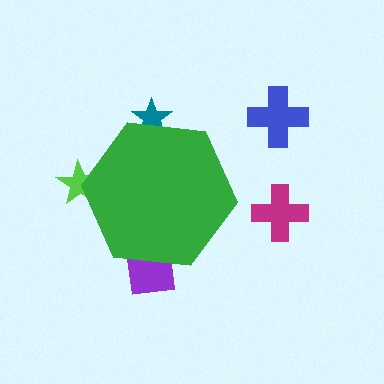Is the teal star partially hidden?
Yes, the teal star is partially hidden behind the green hexagon.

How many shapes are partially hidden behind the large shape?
3 shapes are partially hidden.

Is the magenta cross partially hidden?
No, the magenta cross is fully visible.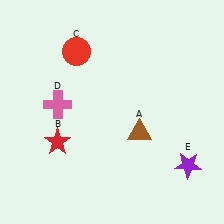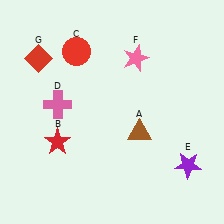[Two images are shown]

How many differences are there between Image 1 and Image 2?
There are 2 differences between the two images.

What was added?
A pink star (F), a red diamond (G) were added in Image 2.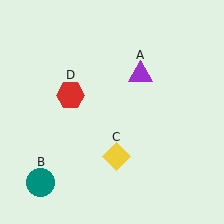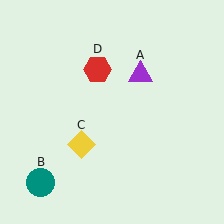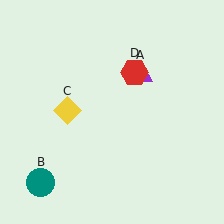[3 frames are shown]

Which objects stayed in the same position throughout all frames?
Purple triangle (object A) and teal circle (object B) remained stationary.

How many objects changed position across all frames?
2 objects changed position: yellow diamond (object C), red hexagon (object D).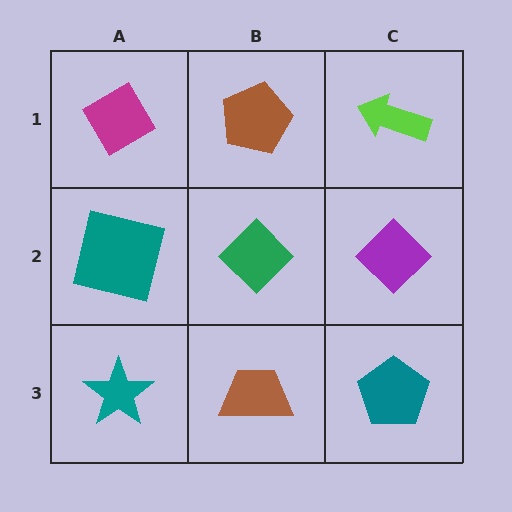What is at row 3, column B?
A brown trapezoid.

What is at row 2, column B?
A green diamond.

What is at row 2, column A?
A teal square.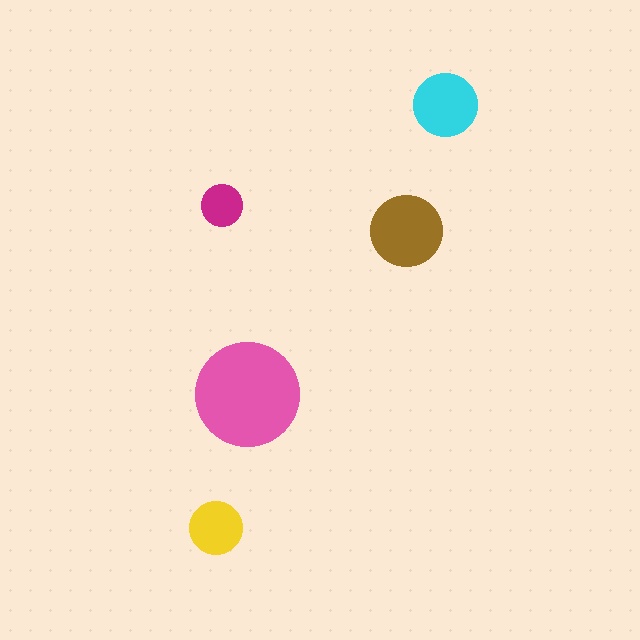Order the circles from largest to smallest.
the pink one, the brown one, the cyan one, the yellow one, the magenta one.